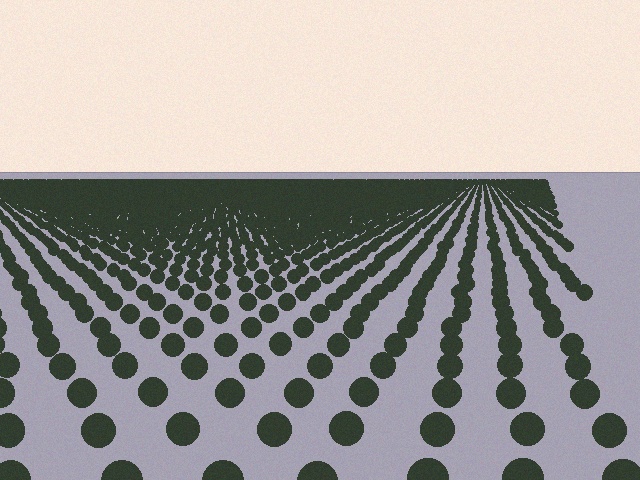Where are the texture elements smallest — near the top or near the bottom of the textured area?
Near the top.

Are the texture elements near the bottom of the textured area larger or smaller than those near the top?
Larger. Near the bottom, elements are closer to the viewer and appear at a bigger on-screen size.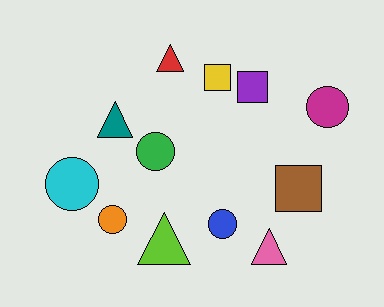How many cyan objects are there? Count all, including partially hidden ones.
There is 1 cyan object.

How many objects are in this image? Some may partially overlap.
There are 12 objects.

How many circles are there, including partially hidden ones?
There are 5 circles.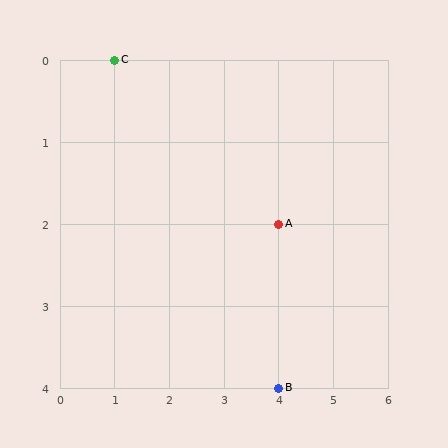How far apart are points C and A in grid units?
Points C and A are 3 columns and 2 rows apart (about 3.6 grid units diagonally).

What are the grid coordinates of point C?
Point C is at grid coordinates (1, 0).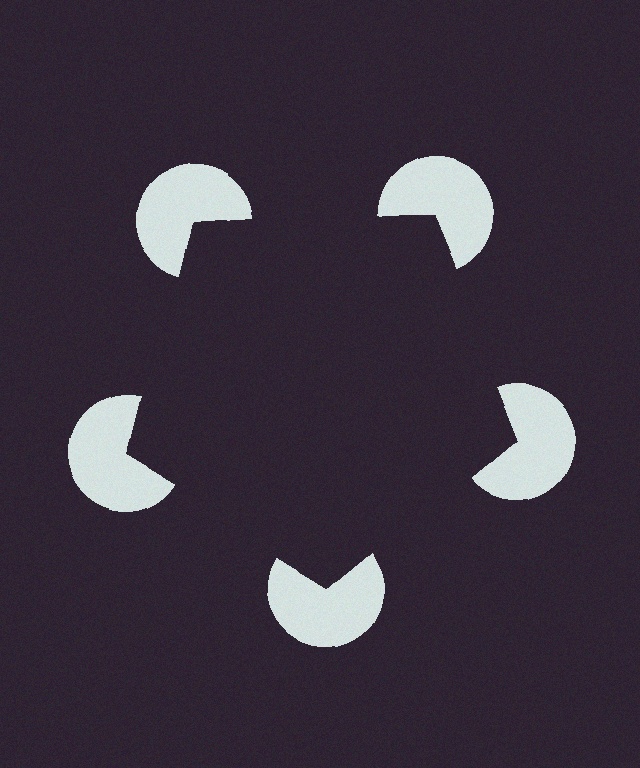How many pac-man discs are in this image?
There are 5 — one at each vertex of the illusory pentagon.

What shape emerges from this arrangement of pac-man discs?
An illusory pentagon — its edges are inferred from the aligned wedge cuts in the pac-man discs, not physically drawn.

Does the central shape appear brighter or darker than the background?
It typically appears slightly darker than the background, even though no actual brightness change is drawn.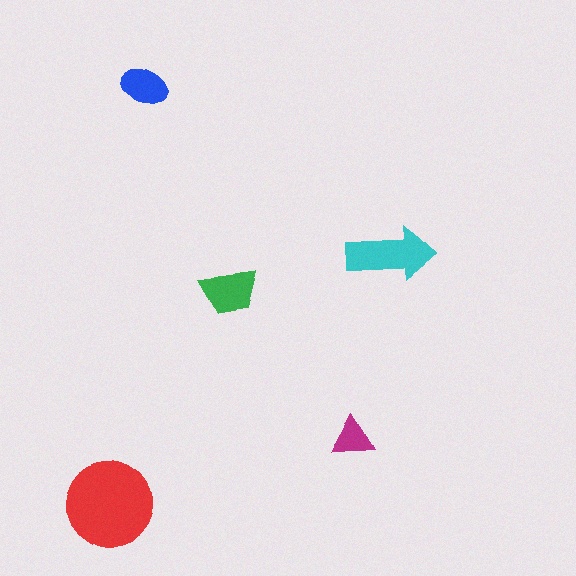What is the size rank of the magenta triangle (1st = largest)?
5th.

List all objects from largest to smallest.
The red circle, the cyan arrow, the green trapezoid, the blue ellipse, the magenta triangle.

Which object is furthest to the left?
The red circle is leftmost.